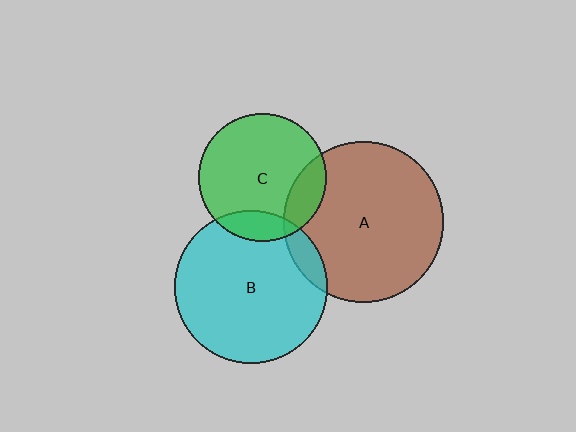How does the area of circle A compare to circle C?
Approximately 1.6 times.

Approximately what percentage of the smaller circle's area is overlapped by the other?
Approximately 15%.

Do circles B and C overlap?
Yes.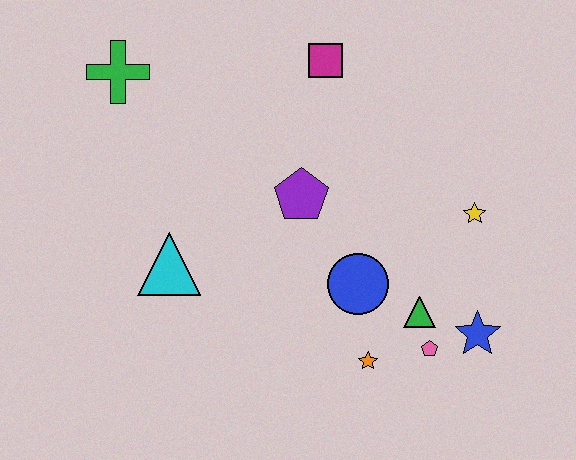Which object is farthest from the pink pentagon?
The green cross is farthest from the pink pentagon.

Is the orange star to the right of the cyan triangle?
Yes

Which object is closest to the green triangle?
The pink pentagon is closest to the green triangle.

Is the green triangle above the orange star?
Yes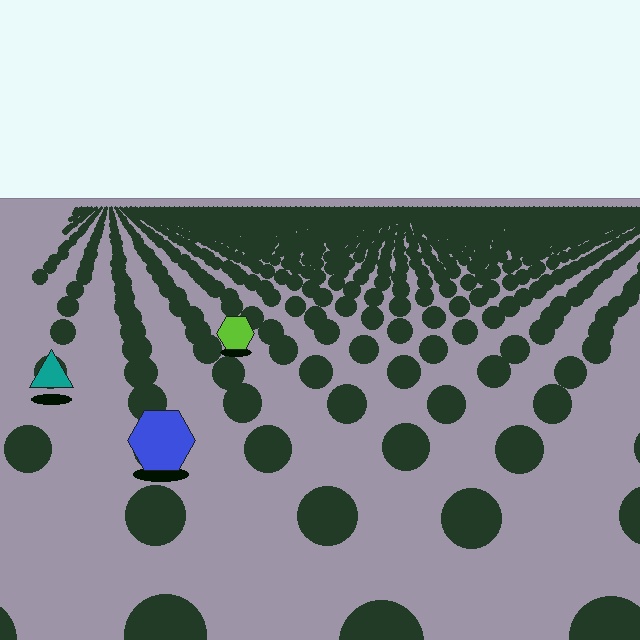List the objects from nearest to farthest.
From nearest to farthest: the blue hexagon, the teal triangle, the lime hexagon.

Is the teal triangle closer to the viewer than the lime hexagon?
Yes. The teal triangle is closer — you can tell from the texture gradient: the ground texture is coarser near it.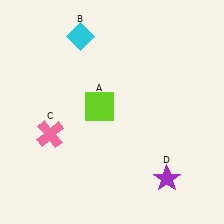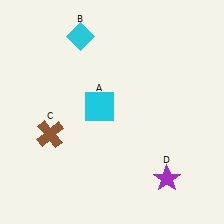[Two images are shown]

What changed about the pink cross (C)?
In Image 1, C is pink. In Image 2, it changed to brown.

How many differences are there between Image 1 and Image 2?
There are 2 differences between the two images.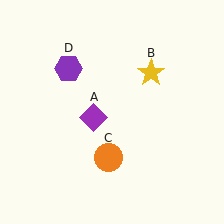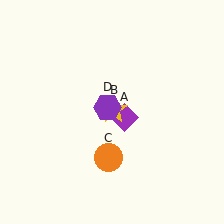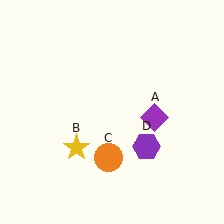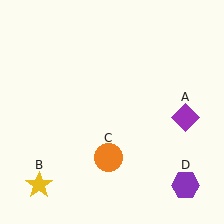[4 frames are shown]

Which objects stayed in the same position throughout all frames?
Orange circle (object C) remained stationary.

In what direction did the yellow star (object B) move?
The yellow star (object B) moved down and to the left.